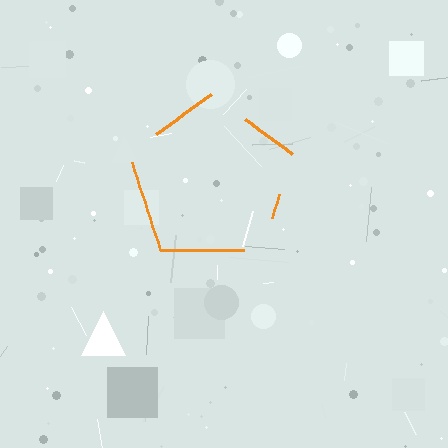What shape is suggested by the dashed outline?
The dashed outline suggests a pentagon.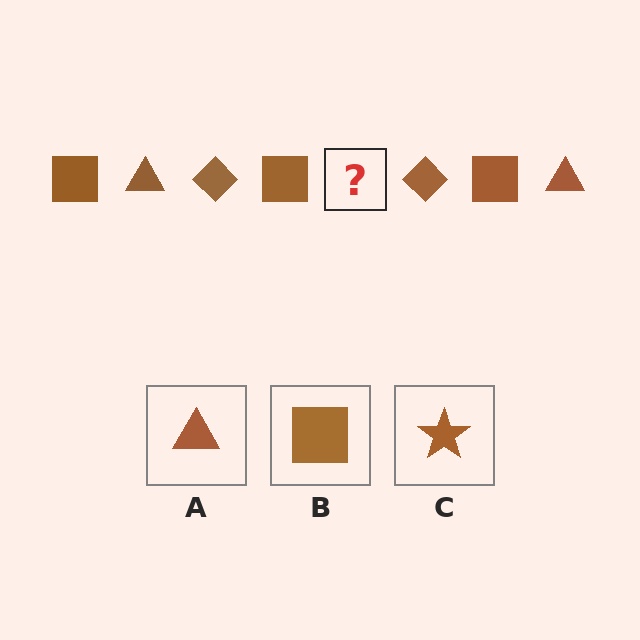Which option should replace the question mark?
Option A.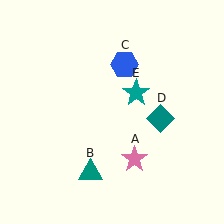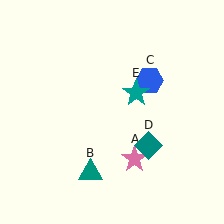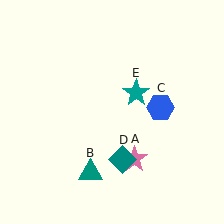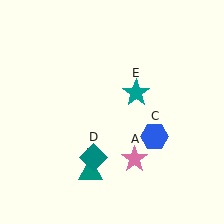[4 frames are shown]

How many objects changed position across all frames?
2 objects changed position: blue hexagon (object C), teal diamond (object D).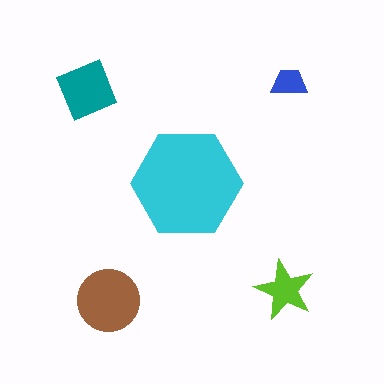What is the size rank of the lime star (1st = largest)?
4th.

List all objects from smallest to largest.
The blue trapezoid, the lime star, the teal diamond, the brown circle, the cyan hexagon.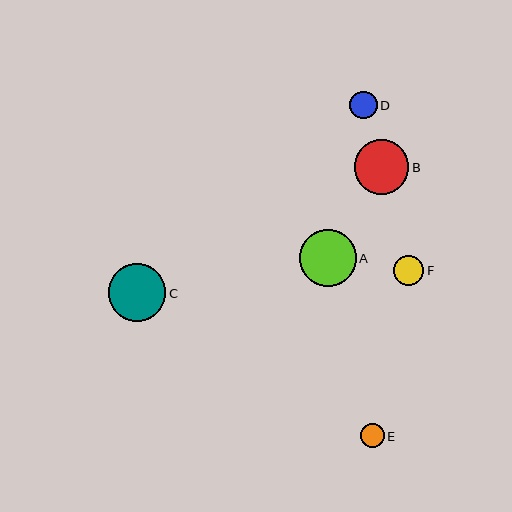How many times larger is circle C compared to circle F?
Circle C is approximately 1.9 times the size of circle F.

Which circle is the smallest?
Circle E is the smallest with a size of approximately 24 pixels.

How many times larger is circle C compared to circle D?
Circle C is approximately 2.1 times the size of circle D.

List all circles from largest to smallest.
From largest to smallest: C, A, B, F, D, E.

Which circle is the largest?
Circle C is the largest with a size of approximately 58 pixels.